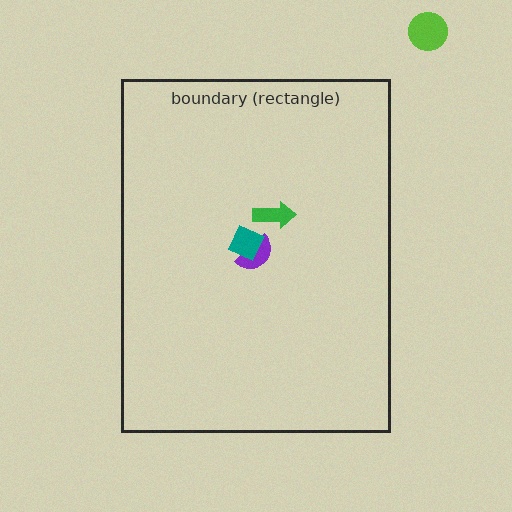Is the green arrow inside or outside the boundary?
Inside.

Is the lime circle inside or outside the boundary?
Outside.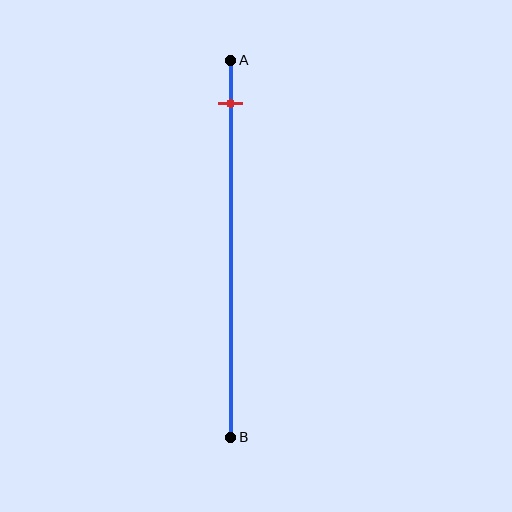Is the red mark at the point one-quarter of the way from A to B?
No, the mark is at about 10% from A, not at the 25% one-quarter point.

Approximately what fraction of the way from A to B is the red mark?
The red mark is approximately 10% of the way from A to B.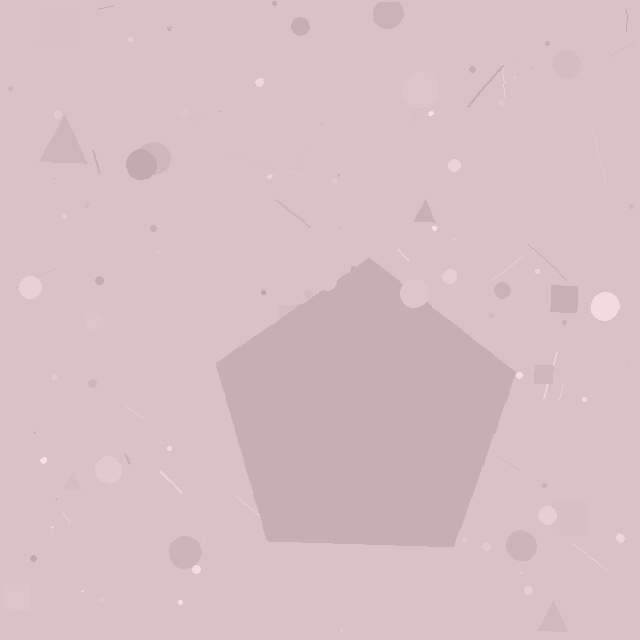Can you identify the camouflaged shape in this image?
The camouflaged shape is a pentagon.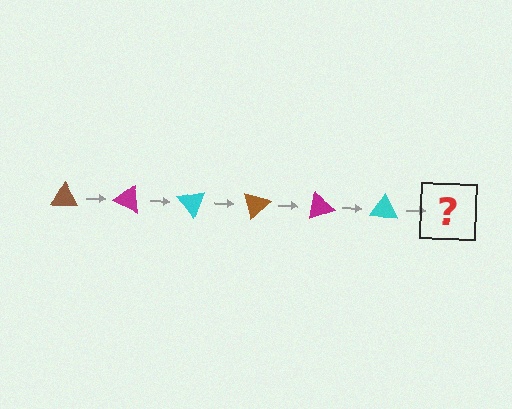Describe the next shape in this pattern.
It should be a brown triangle, rotated 150 degrees from the start.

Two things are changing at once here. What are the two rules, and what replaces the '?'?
The two rules are that it rotates 25 degrees each step and the color cycles through brown, magenta, and cyan. The '?' should be a brown triangle, rotated 150 degrees from the start.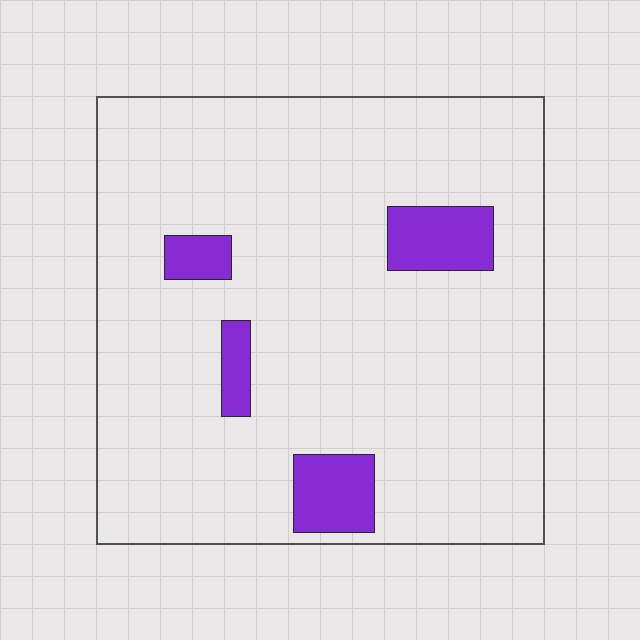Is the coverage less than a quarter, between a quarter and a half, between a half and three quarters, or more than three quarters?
Less than a quarter.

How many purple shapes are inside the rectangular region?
4.